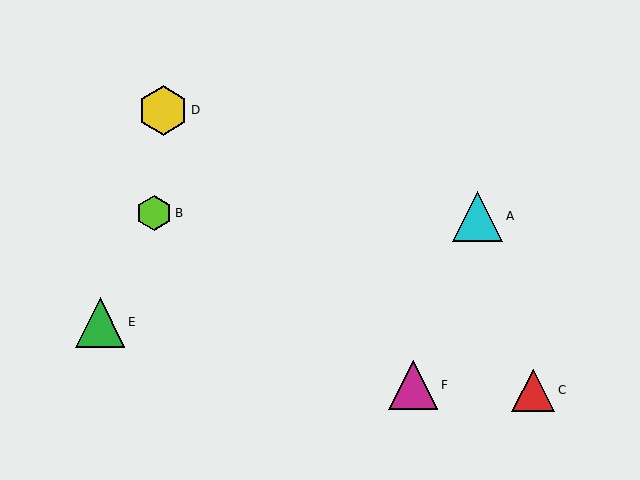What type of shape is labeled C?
Shape C is a red triangle.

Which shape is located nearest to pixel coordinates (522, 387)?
The red triangle (labeled C) at (533, 390) is nearest to that location.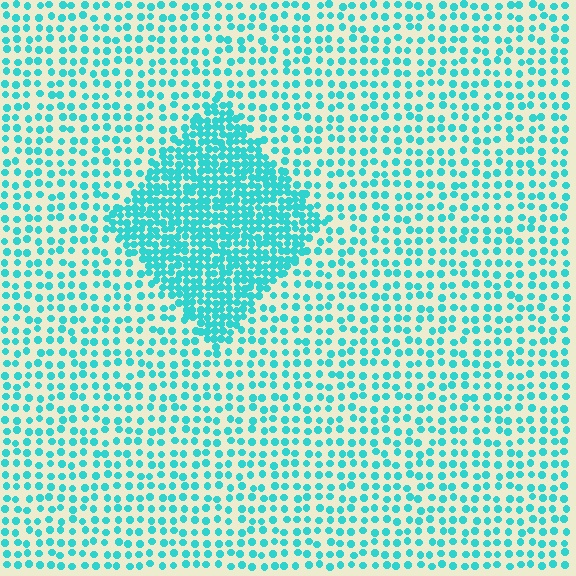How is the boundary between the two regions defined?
The boundary is defined by a change in element density (approximately 2.4x ratio). All elements are the same color, size, and shape.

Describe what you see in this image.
The image contains small cyan elements arranged at two different densities. A diamond-shaped region is visible where the elements are more densely packed than the surrounding area.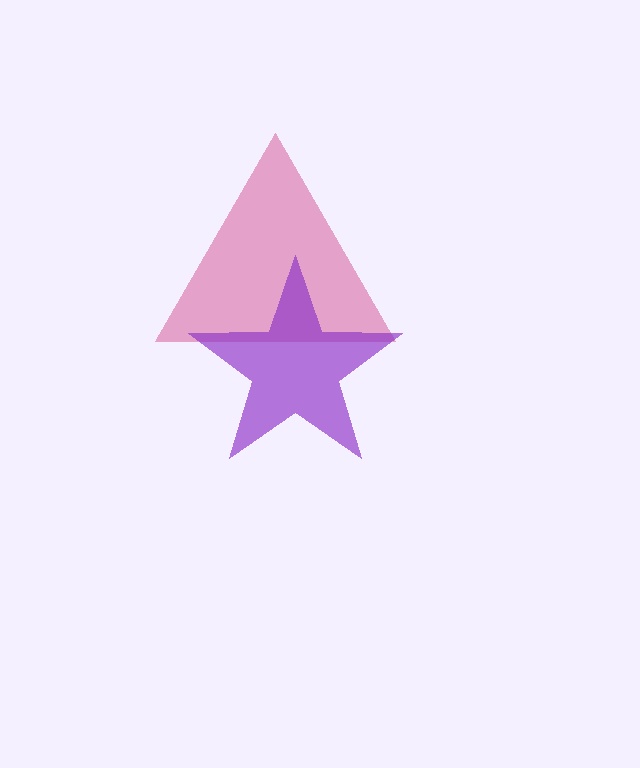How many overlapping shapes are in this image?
There are 2 overlapping shapes in the image.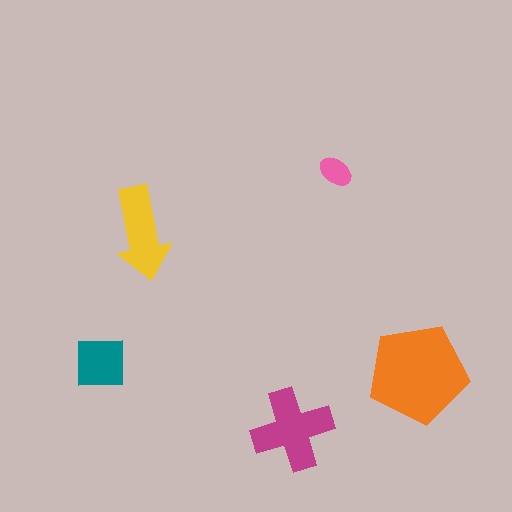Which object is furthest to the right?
The orange pentagon is rightmost.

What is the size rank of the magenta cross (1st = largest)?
2nd.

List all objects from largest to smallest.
The orange pentagon, the magenta cross, the yellow arrow, the teal square, the pink ellipse.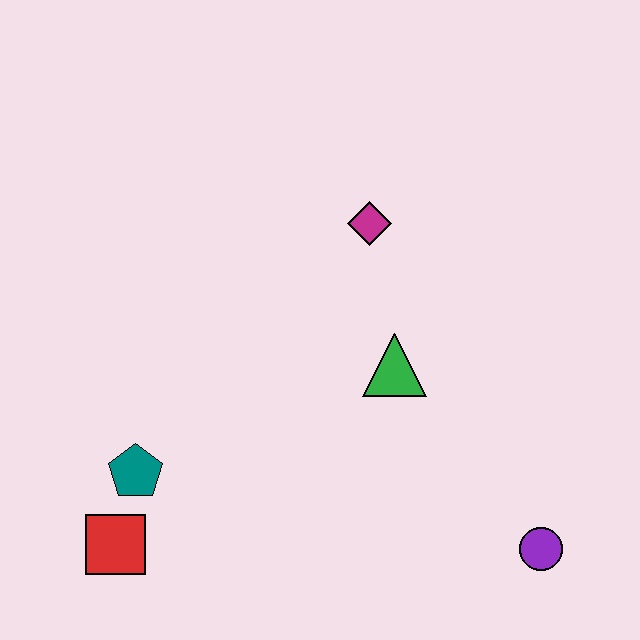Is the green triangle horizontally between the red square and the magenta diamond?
No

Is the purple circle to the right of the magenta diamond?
Yes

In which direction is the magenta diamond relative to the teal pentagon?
The magenta diamond is above the teal pentagon.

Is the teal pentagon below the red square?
No